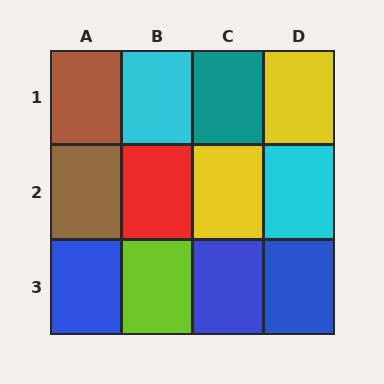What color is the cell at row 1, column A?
Brown.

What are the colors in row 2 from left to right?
Brown, red, yellow, cyan.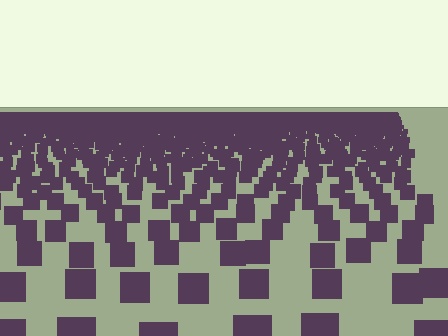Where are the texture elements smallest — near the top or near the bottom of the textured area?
Near the top.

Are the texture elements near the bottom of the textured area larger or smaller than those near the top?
Larger. Near the bottom, elements are closer to the viewer and appear at a bigger on-screen size.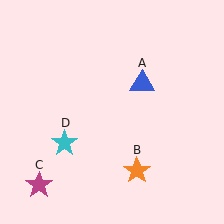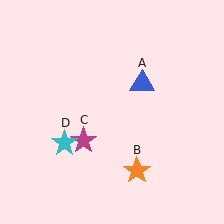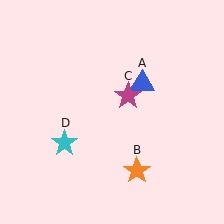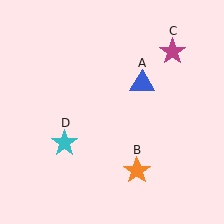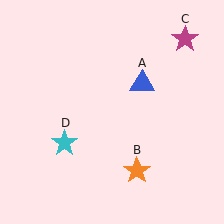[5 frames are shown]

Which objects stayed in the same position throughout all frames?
Blue triangle (object A) and orange star (object B) and cyan star (object D) remained stationary.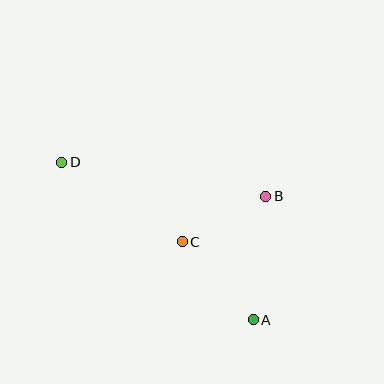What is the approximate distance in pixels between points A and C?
The distance between A and C is approximately 105 pixels.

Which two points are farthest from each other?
Points A and D are farthest from each other.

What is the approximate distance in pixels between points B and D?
The distance between B and D is approximately 207 pixels.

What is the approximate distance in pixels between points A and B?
The distance between A and B is approximately 124 pixels.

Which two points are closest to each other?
Points B and C are closest to each other.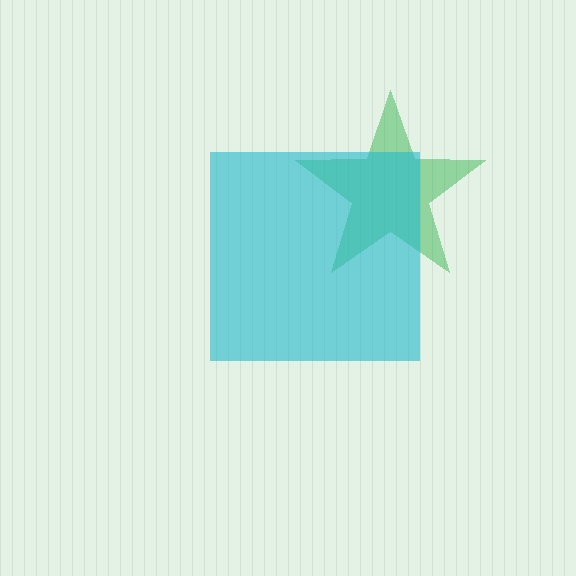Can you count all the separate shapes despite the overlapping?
Yes, there are 2 separate shapes.